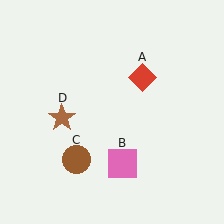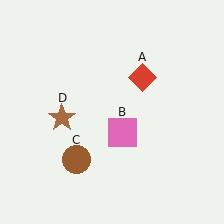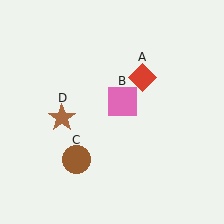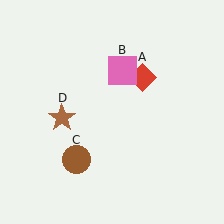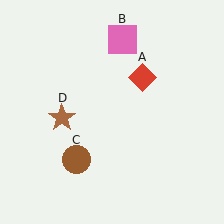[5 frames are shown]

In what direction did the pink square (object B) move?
The pink square (object B) moved up.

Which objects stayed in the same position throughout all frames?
Red diamond (object A) and brown circle (object C) and brown star (object D) remained stationary.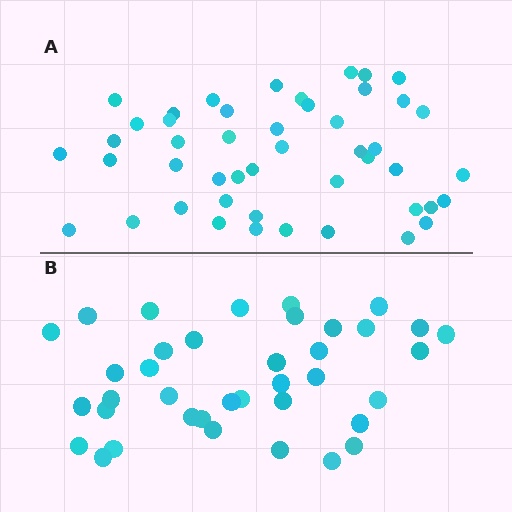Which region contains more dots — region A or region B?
Region A (the top region) has more dots.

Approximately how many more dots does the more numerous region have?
Region A has roughly 8 or so more dots than region B.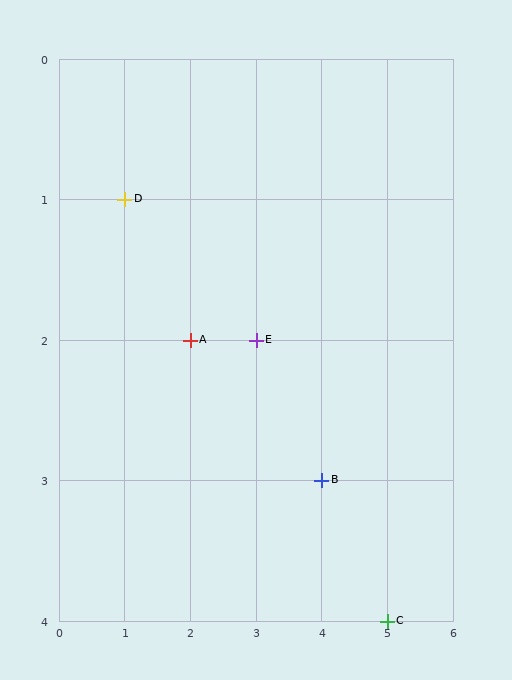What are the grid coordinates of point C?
Point C is at grid coordinates (5, 4).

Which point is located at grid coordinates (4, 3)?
Point B is at (4, 3).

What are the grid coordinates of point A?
Point A is at grid coordinates (2, 2).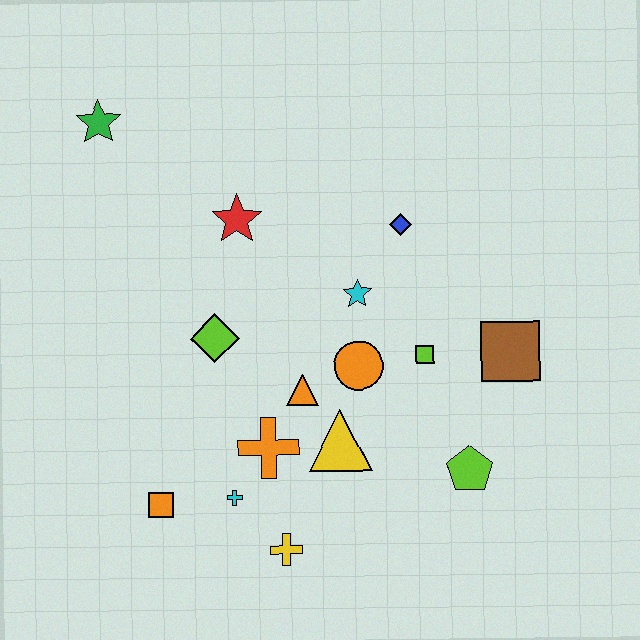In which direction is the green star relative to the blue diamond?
The green star is to the left of the blue diamond.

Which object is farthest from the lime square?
The green star is farthest from the lime square.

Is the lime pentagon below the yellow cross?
No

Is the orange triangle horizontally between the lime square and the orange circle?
No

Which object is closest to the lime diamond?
The orange triangle is closest to the lime diamond.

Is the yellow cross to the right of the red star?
Yes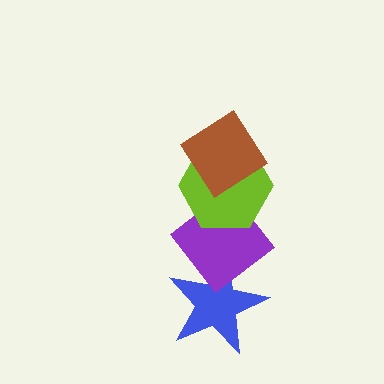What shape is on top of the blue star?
The purple diamond is on top of the blue star.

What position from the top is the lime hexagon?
The lime hexagon is 2nd from the top.